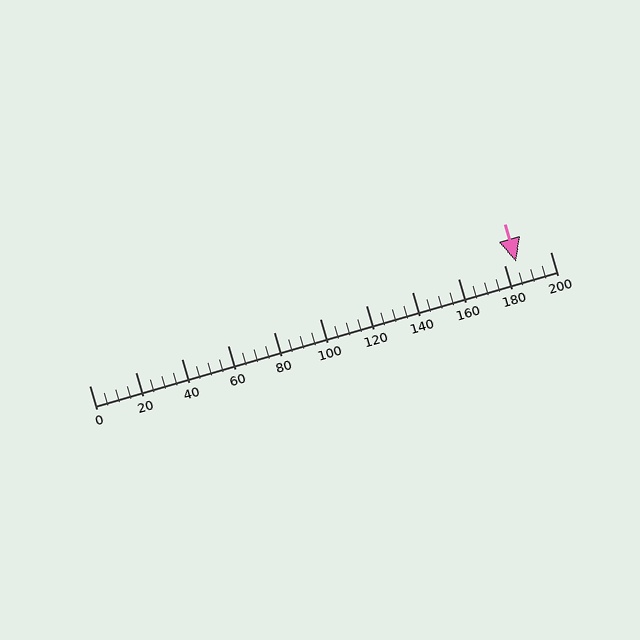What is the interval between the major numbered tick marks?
The major tick marks are spaced 20 units apart.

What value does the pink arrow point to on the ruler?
The pink arrow points to approximately 185.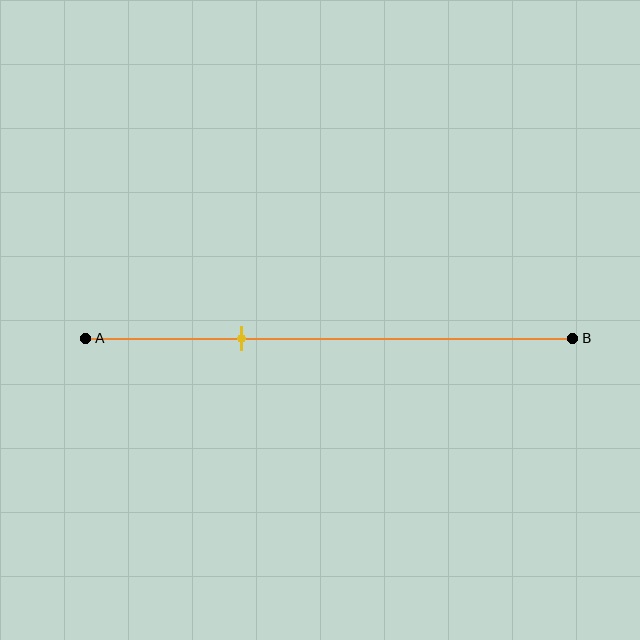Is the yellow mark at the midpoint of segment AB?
No, the mark is at about 30% from A, not at the 50% midpoint.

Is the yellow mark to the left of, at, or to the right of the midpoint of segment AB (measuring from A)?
The yellow mark is to the left of the midpoint of segment AB.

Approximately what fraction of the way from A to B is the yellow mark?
The yellow mark is approximately 30% of the way from A to B.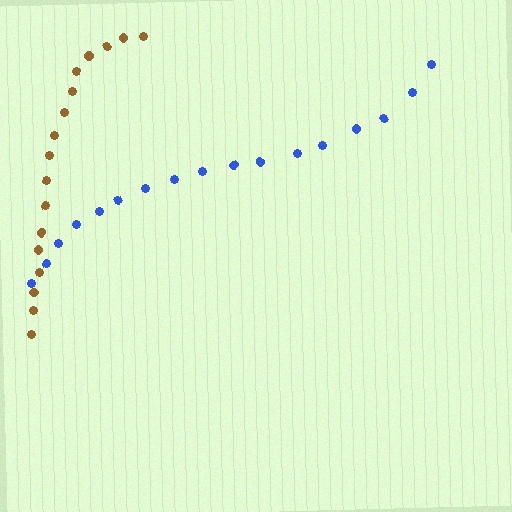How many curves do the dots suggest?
There are 2 distinct paths.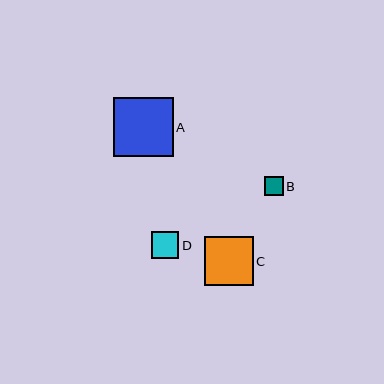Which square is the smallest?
Square B is the smallest with a size of approximately 19 pixels.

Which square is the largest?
Square A is the largest with a size of approximately 59 pixels.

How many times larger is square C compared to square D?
Square C is approximately 1.8 times the size of square D.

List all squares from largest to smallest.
From largest to smallest: A, C, D, B.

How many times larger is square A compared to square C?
Square A is approximately 1.2 times the size of square C.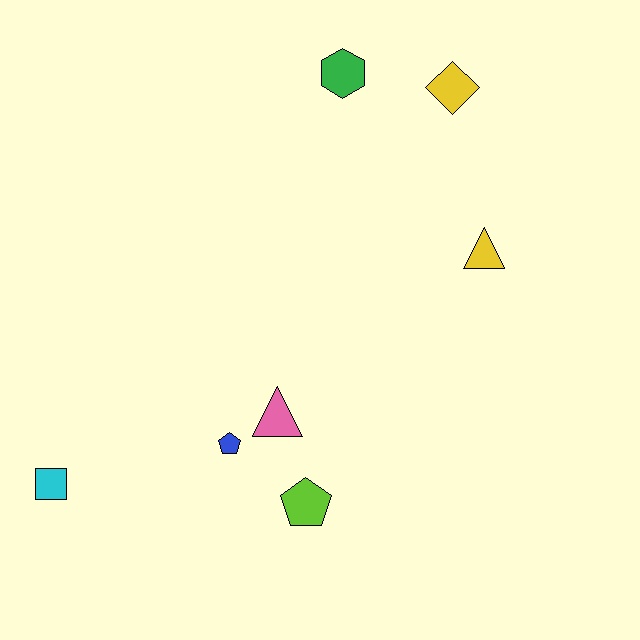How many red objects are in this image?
There are no red objects.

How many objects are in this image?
There are 7 objects.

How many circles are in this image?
There are no circles.